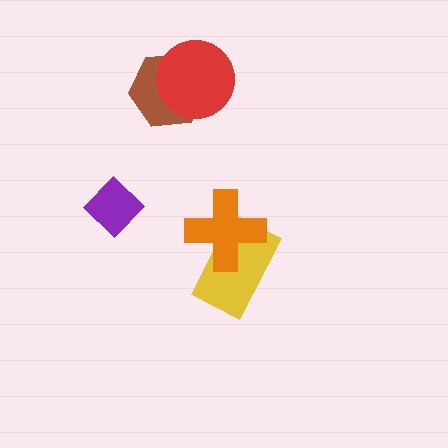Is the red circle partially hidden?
No, no other shape covers it.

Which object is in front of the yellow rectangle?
The orange cross is in front of the yellow rectangle.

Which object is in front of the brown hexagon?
The red circle is in front of the brown hexagon.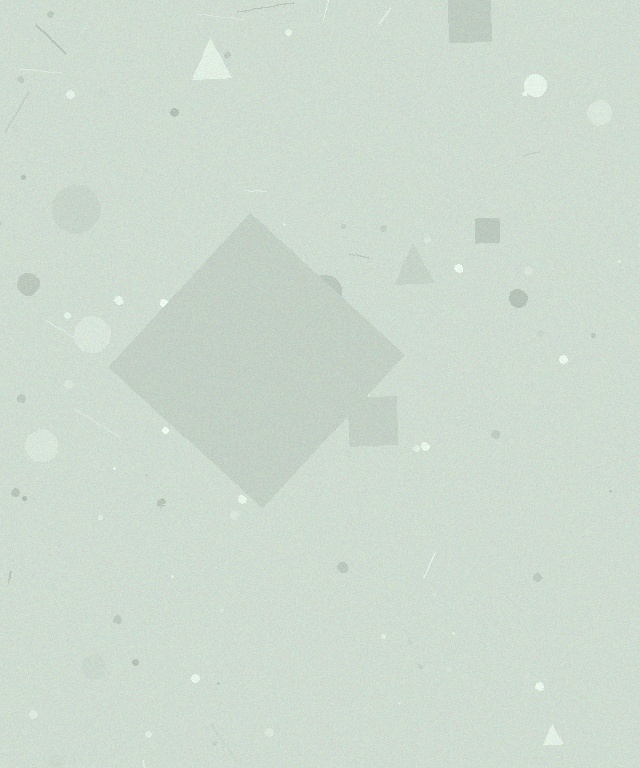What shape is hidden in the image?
A diamond is hidden in the image.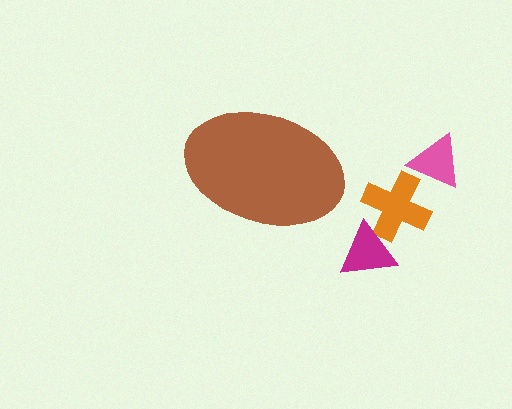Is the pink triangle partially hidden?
No, the pink triangle is fully visible.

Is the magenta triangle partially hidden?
No, the magenta triangle is fully visible.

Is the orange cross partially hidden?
No, the orange cross is fully visible.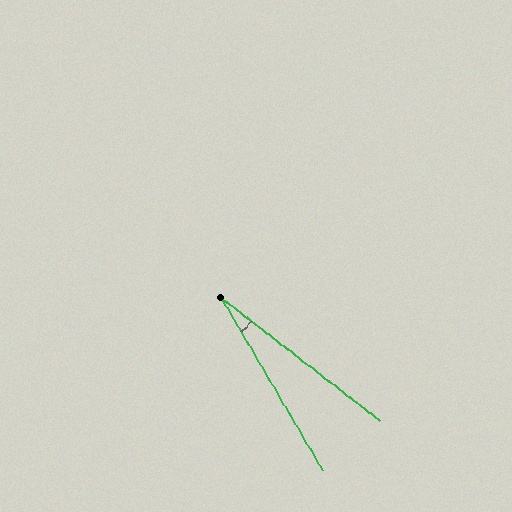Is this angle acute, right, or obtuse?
It is acute.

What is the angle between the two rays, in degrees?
Approximately 22 degrees.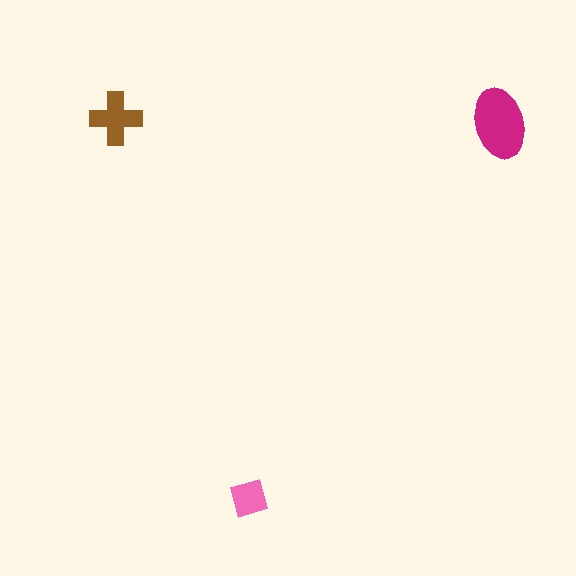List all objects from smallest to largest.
The pink square, the brown cross, the magenta ellipse.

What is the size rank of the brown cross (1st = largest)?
2nd.